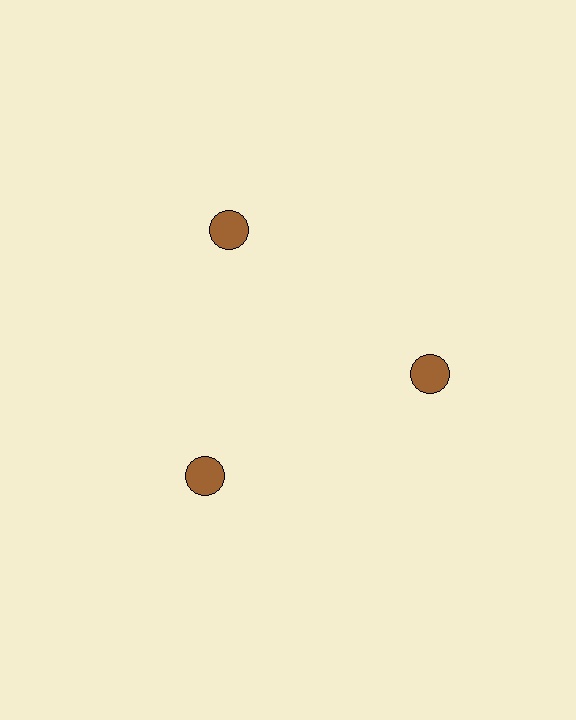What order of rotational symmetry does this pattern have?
This pattern has 3-fold rotational symmetry.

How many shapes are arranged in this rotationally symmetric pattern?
There are 3 shapes, arranged in 3 groups of 1.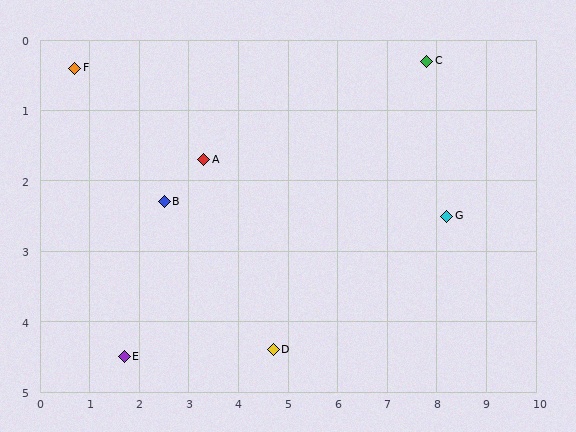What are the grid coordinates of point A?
Point A is at approximately (3.3, 1.7).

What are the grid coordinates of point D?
Point D is at approximately (4.7, 4.4).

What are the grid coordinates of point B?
Point B is at approximately (2.5, 2.3).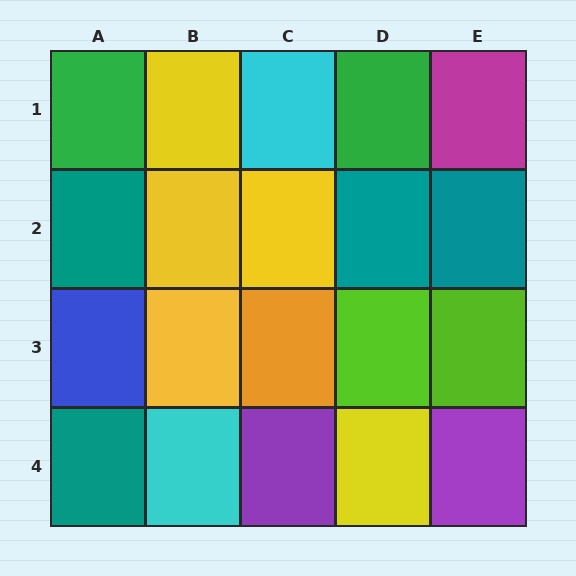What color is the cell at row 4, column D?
Yellow.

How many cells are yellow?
5 cells are yellow.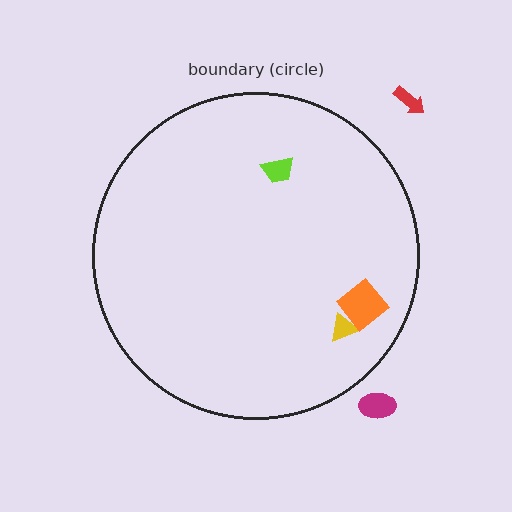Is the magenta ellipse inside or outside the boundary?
Outside.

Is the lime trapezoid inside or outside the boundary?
Inside.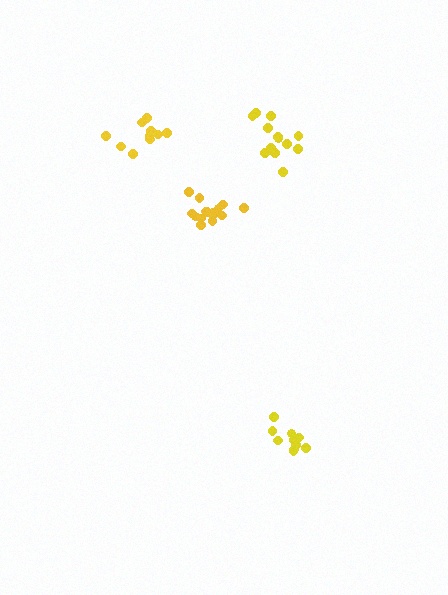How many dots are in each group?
Group 1: 10 dots, Group 2: 10 dots, Group 3: 13 dots, Group 4: 15 dots (48 total).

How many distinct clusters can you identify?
There are 4 distinct clusters.